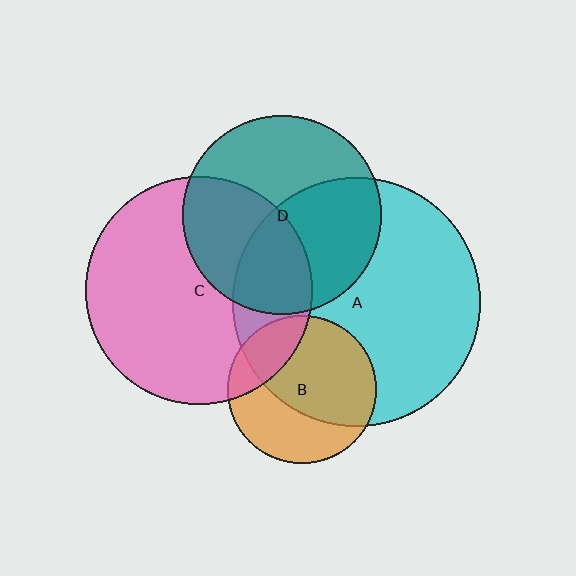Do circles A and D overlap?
Yes.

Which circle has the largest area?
Circle A (cyan).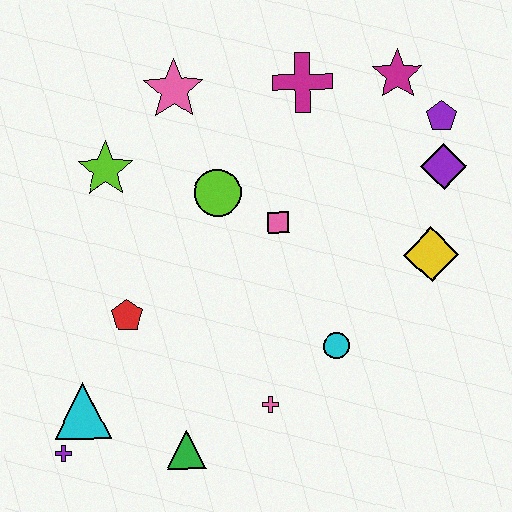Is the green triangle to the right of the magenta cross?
No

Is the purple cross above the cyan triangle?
No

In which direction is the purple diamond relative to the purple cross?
The purple diamond is to the right of the purple cross.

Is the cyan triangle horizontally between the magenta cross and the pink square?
No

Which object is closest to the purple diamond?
The purple pentagon is closest to the purple diamond.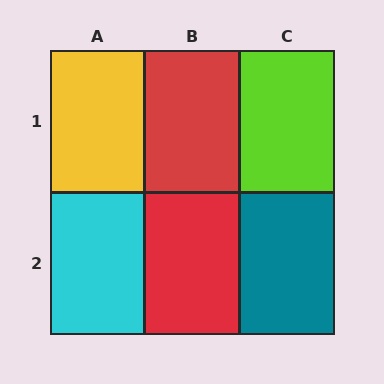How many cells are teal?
1 cell is teal.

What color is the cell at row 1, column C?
Lime.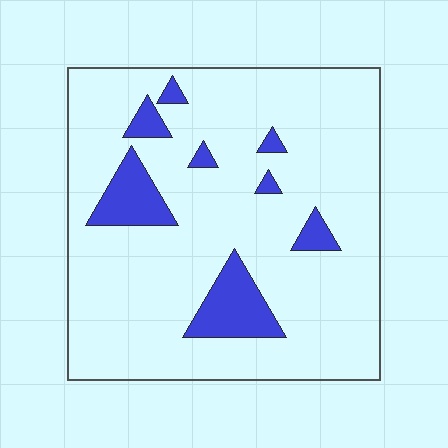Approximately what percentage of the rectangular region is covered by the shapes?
Approximately 15%.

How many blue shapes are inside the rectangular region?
8.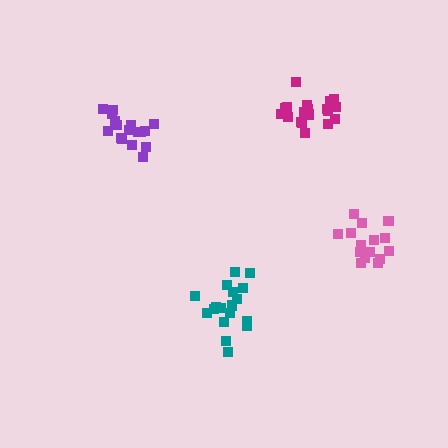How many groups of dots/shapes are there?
There are 4 groups.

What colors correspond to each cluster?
The clusters are colored: magenta, teal, purple, pink.